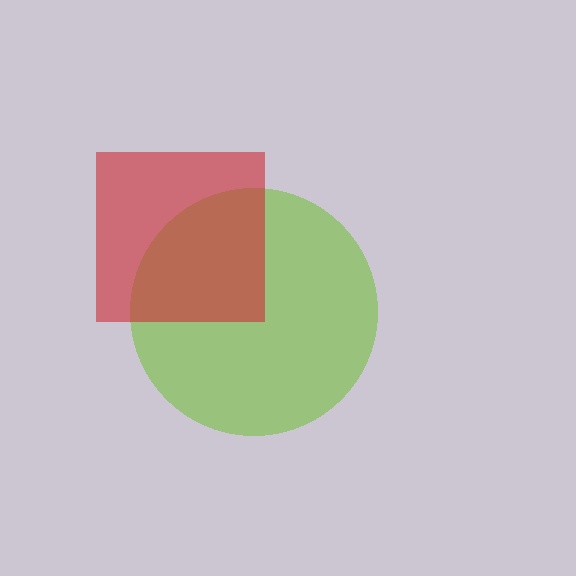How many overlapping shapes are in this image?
There are 2 overlapping shapes in the image.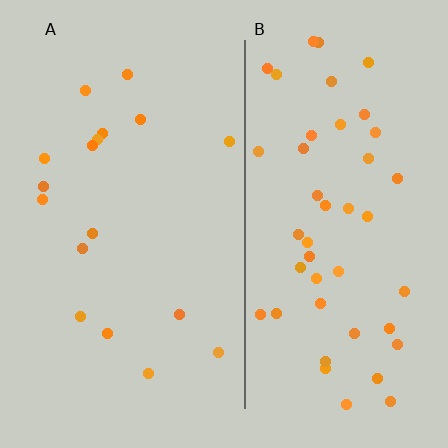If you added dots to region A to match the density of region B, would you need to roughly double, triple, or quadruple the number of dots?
Approximately triple.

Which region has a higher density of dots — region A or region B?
B (the right).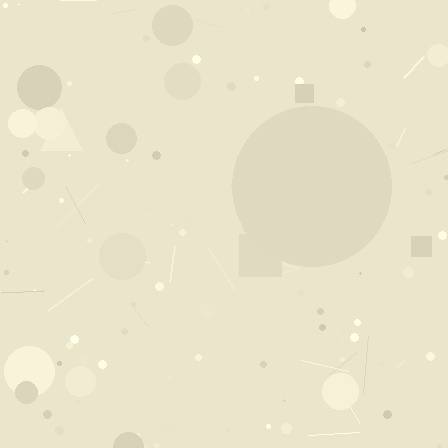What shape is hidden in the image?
A circle is hidden in the image.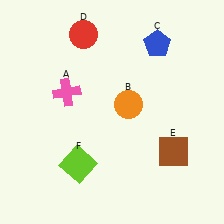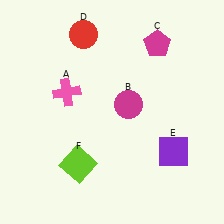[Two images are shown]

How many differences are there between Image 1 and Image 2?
There are 3 differences between the two images.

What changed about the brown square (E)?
In Image 1, E is brown. In Image 2, it changed to purple.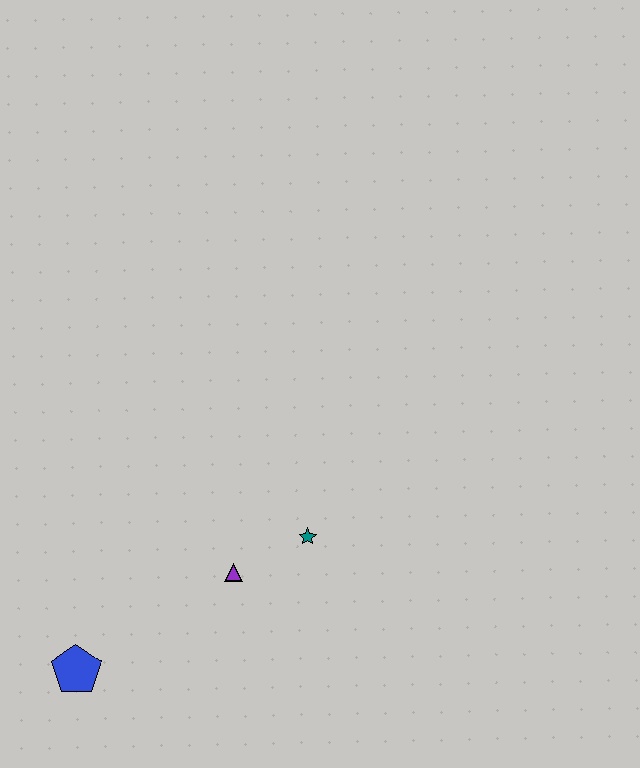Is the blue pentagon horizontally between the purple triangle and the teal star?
No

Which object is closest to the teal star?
The purple triangle is closest to the teal star.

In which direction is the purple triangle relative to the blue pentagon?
The purple triangle is to the right of the blue pentagon.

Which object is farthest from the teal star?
The blue pentagon is farthest from the teal star.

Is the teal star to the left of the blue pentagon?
No